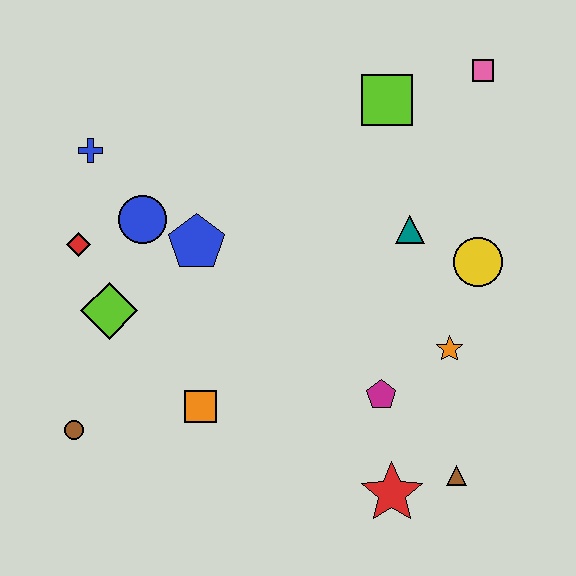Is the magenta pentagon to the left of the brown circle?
No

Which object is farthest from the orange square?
The pink square is farthest from the orange square.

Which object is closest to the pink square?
The lime square is closest to the pink square.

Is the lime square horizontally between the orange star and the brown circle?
Yes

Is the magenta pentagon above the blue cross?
No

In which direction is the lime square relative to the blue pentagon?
The lime square is to the right of the blue pentagon.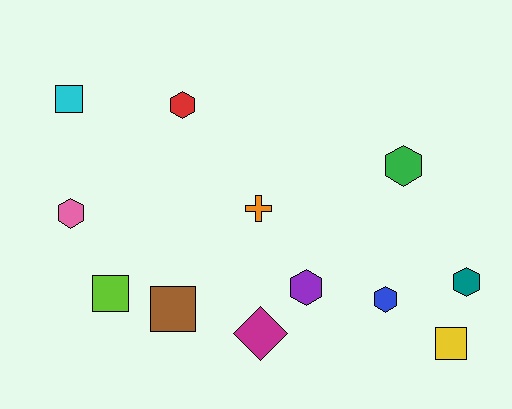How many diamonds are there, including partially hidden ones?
There is 1 diamond.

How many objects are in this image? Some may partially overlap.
There are 12 objects.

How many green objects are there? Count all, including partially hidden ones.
There is 1 green object.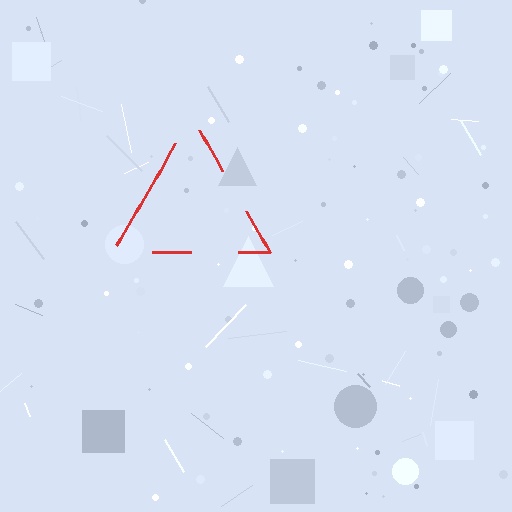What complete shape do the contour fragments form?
The contour fragments form a triangle.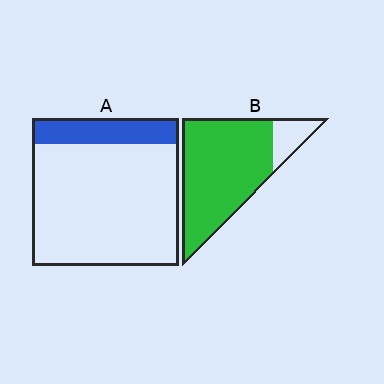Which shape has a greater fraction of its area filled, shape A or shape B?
Shape B.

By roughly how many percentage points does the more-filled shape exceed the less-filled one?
By roughly 70 percentage points (B over A).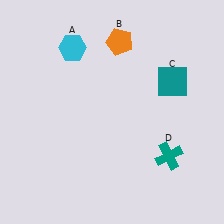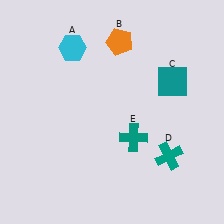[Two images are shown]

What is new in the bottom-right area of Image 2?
A teal cross (E) was added in the bottom-right area of Image 2.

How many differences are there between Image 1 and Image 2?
There is 1 difference between the two images.